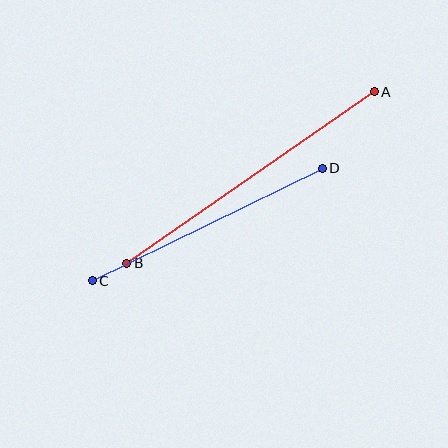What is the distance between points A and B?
The distance is approximately 301 pixels.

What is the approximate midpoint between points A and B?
The midpoint is at approximately (251, 178) pixels.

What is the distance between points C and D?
The distance is approximately 256 pixels.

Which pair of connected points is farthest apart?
Points A and B are farthest apart.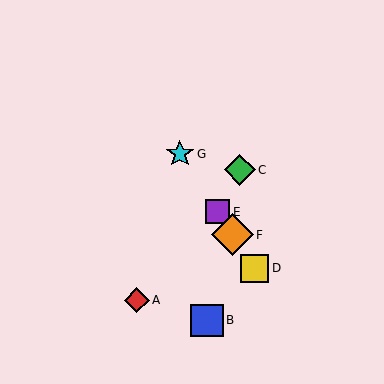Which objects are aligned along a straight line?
Objects D, E, F, G are aligned along a straight line.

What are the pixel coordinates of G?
Object G is at (180, 154).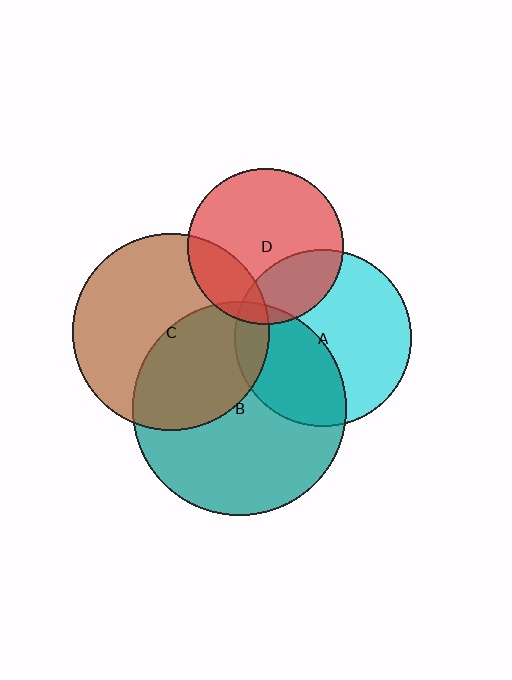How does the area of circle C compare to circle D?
Approximately 1.6 times.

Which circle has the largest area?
Circle B (teal).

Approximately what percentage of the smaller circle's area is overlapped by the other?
Approximately 45%.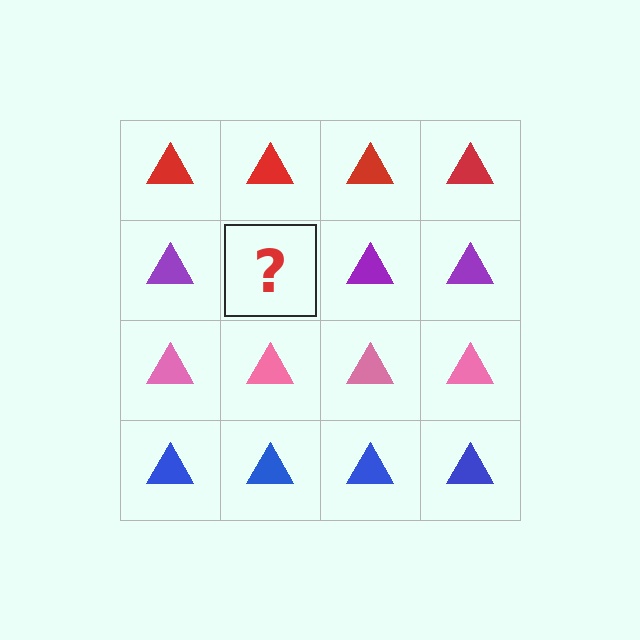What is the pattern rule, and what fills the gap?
The rule is that each row has a consistent color. The gap should be filled with a purple triangle.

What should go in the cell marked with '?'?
The missing cell should contain a purple triangle.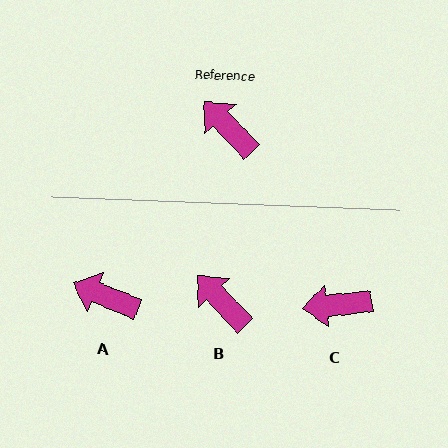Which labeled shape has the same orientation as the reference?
B.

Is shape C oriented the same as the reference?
No, it is off by about 53 degrees.